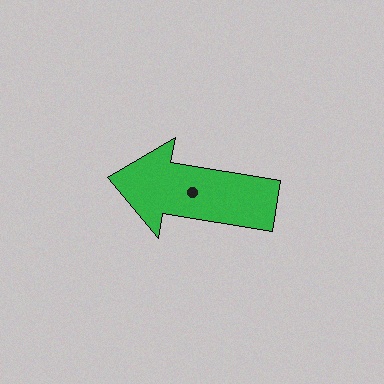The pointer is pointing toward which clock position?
Roughly 9 o'clock.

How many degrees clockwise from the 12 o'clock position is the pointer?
Approximately 279 degrees.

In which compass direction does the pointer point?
West.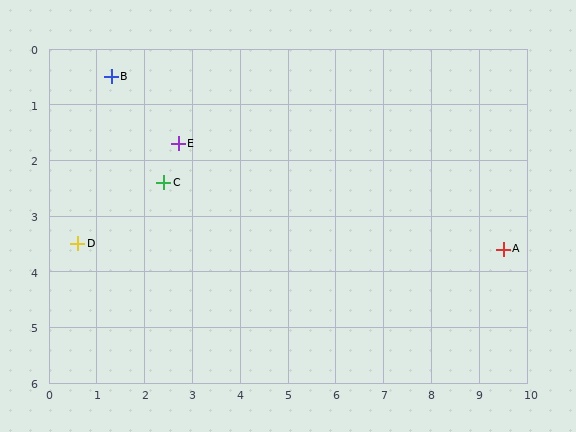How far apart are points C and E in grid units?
Points C and E are about 0.8 grid units apart.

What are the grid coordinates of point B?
Point B is at approximately (1.3, 0.5).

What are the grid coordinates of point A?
Point A is at approximately (9.5, 3.6).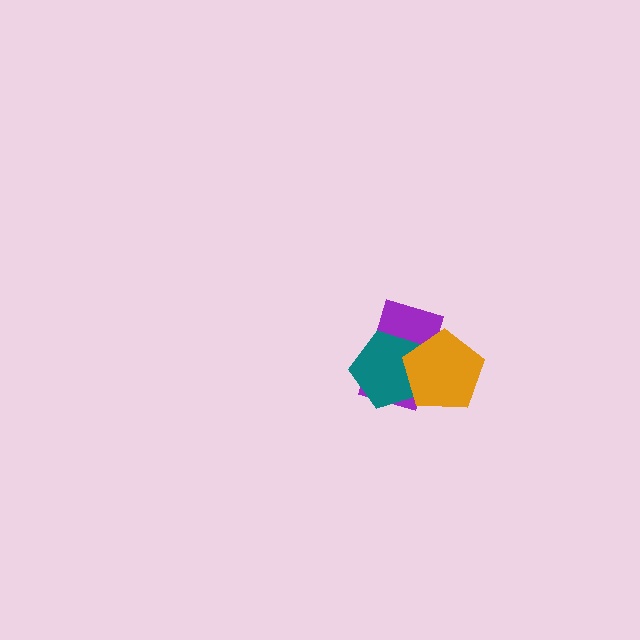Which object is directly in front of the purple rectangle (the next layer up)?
The teal pentagon is directly in front of the purple rectangle.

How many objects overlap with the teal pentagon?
2 objects overlap with the teal pentagon.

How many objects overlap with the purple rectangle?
2 objects overlap with the purple rectangle.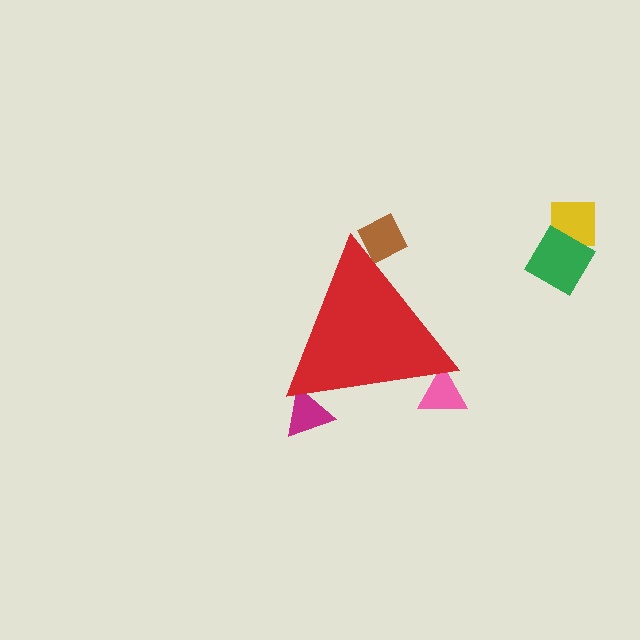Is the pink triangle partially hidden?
Yes, the pink triangle is partially hidden behind the red triangle.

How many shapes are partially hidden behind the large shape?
3 shapes are partially hidden.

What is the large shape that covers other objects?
A red triangle.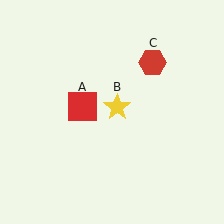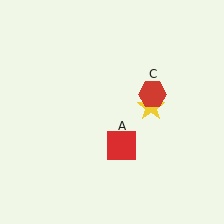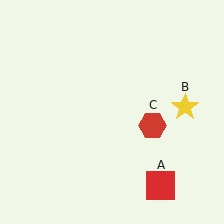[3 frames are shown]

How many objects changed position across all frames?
3 objects changed position: red square (object A), yellow star (object B), red hexagon (object C).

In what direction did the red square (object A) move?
The red square (object A) moved down and to the right.